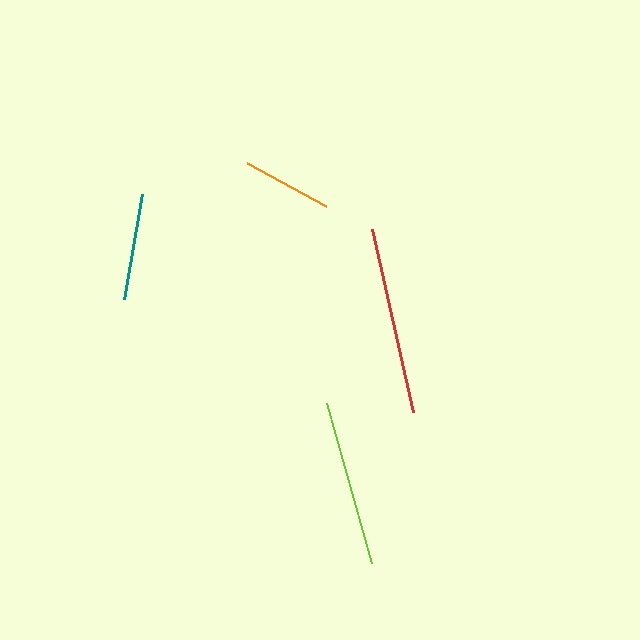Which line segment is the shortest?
The orange line is the shortest at approximately 90 pixels.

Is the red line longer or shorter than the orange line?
The red line is longer than the orange line.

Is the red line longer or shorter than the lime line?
The red line is longer than the lime line.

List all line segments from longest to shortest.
From longest to shortest: red, lime, teal, orange.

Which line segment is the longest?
The red line is the longest at approximately 188 pixels.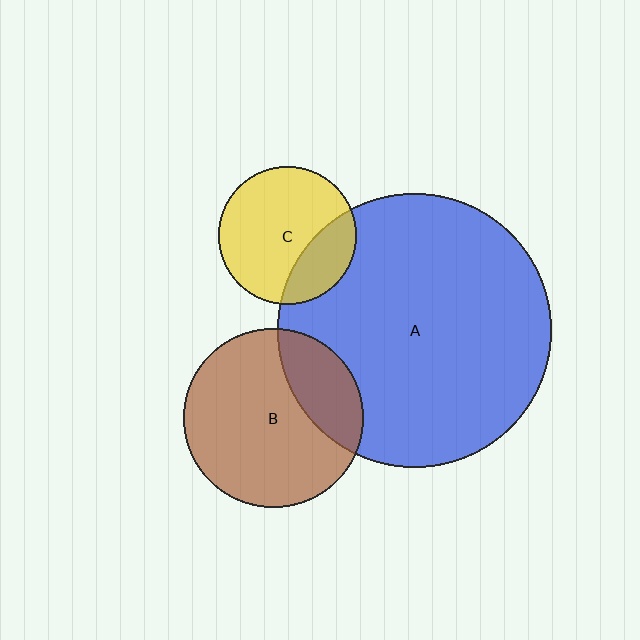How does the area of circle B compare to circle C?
Approximately 1.7 times.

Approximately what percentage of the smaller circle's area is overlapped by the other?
Approximately 25%.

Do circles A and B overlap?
Yes.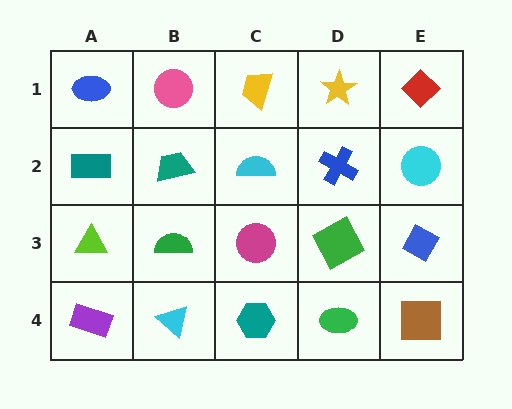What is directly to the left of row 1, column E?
A yellow star.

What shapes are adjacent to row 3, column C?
A cyan semicircle (row 2, column C), a teal hexagon (row 4, column C), a green semicircle (row 3, column B), a green square (row 3, column D).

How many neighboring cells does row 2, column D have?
4.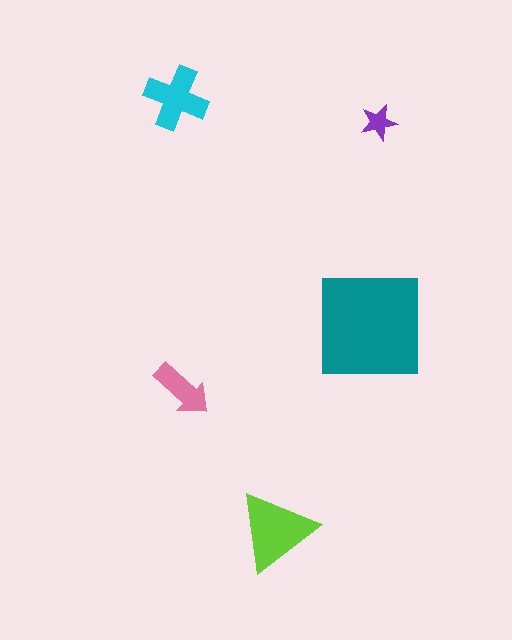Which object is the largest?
The teal square.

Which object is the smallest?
The purple star.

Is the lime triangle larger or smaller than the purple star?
Larger.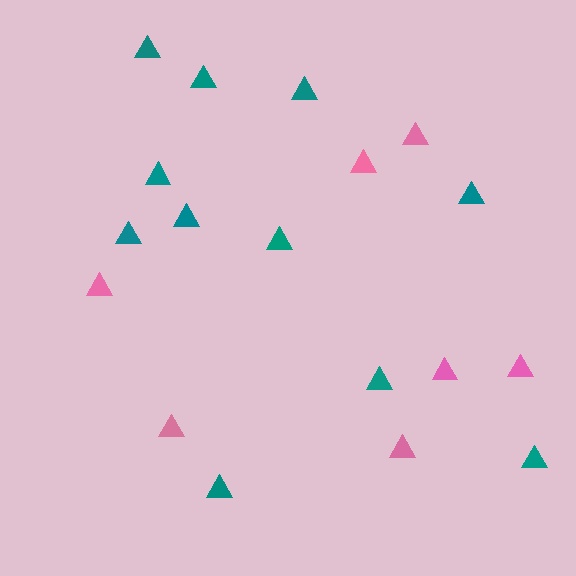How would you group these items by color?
There are 2 groups: one group of teal triangles (11) and one group of pink triangles (7).